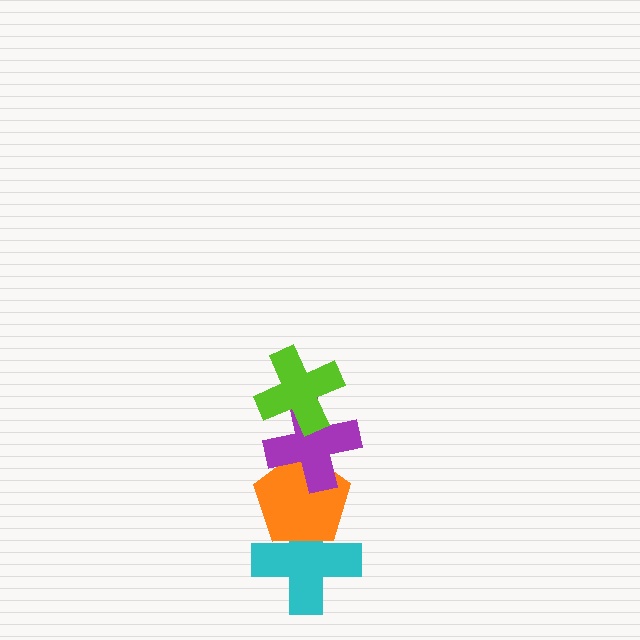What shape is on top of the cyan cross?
The orange pentagon is on top of the cyan cross.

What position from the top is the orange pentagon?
The orange pentagon is 3rd from the top.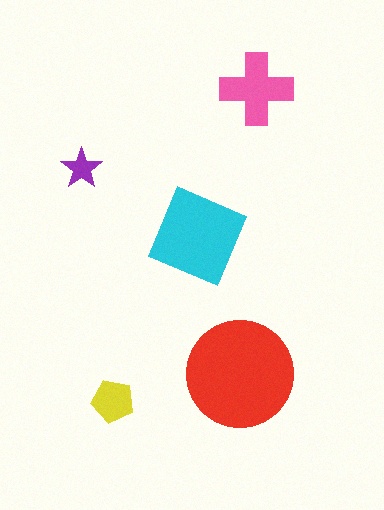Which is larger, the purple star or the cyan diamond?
The cyan diamond.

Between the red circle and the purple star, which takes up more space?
The red circle.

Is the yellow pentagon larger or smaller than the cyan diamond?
Smaller.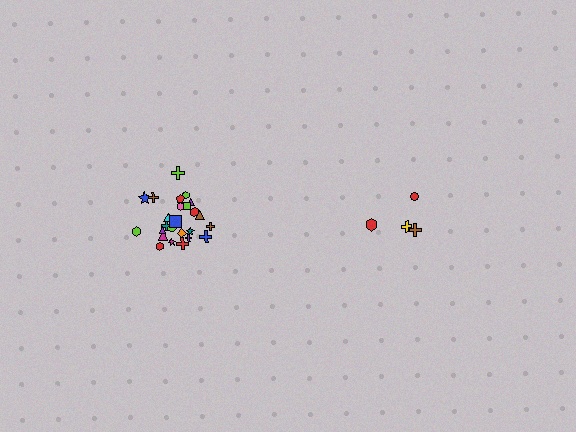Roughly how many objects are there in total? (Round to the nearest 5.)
Roughly 30 objects in total.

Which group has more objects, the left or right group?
The left group.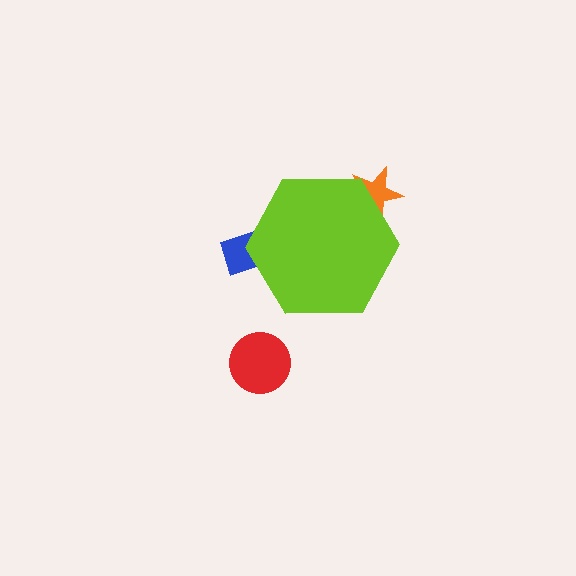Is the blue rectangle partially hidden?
Yes, the blue rectangle is partially hidden behind the lime hexagon.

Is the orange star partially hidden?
Yes, the orange star is partially hidden behind the lime hexagon.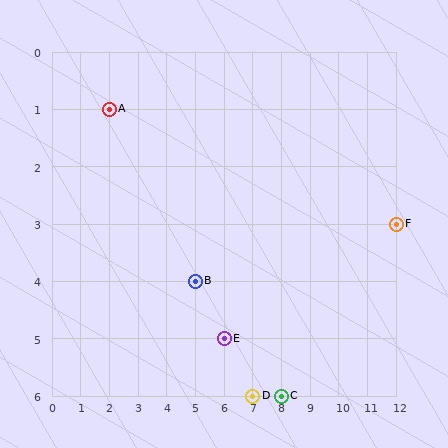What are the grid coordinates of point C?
Point C is at grid coordinates (8, 6).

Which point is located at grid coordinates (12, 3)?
Point F is at (12, 3).